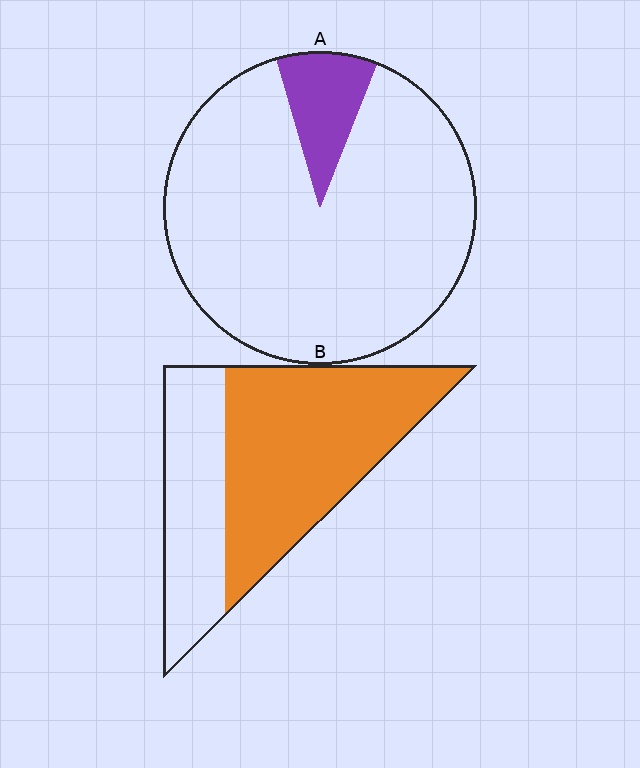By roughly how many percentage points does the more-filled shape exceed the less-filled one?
By roughly 55 percentage points (B over A).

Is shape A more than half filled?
No.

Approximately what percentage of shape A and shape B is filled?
A is approximately 10% and B is approximately 65%.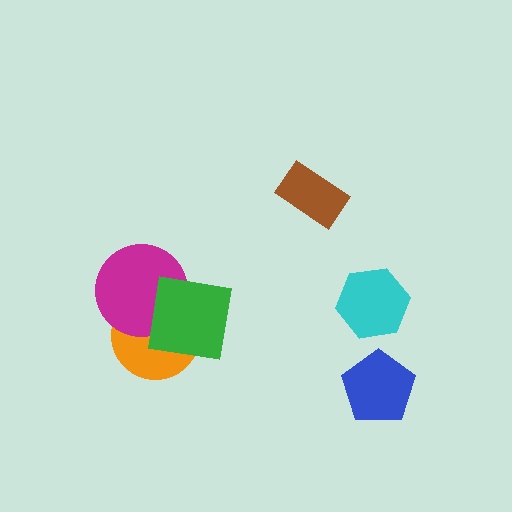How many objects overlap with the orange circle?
2 objects overlap with the orange circle.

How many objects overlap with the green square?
2 objects overlap with the green square.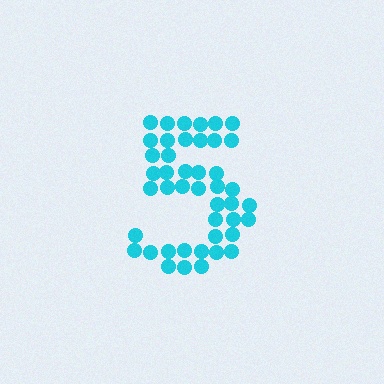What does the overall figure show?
The overall figure shows the digit 5.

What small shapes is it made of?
It is made of small circles.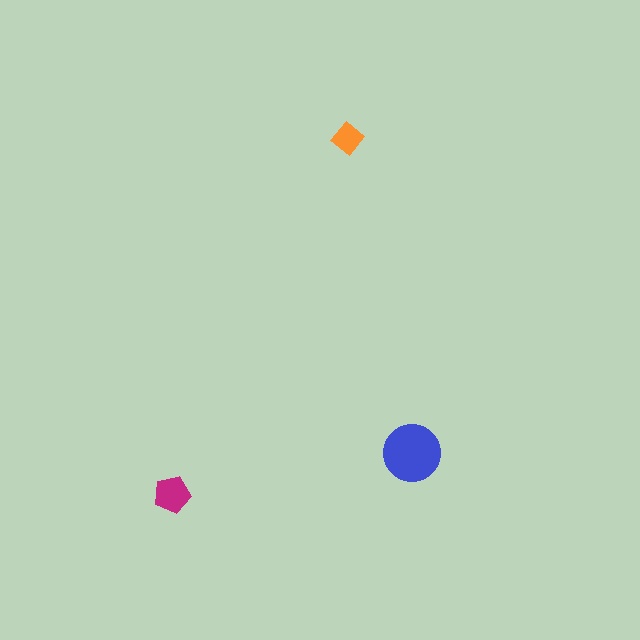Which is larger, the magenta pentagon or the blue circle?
The blue circle.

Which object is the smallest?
The orange diamond.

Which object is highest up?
The orange diamond is topmost.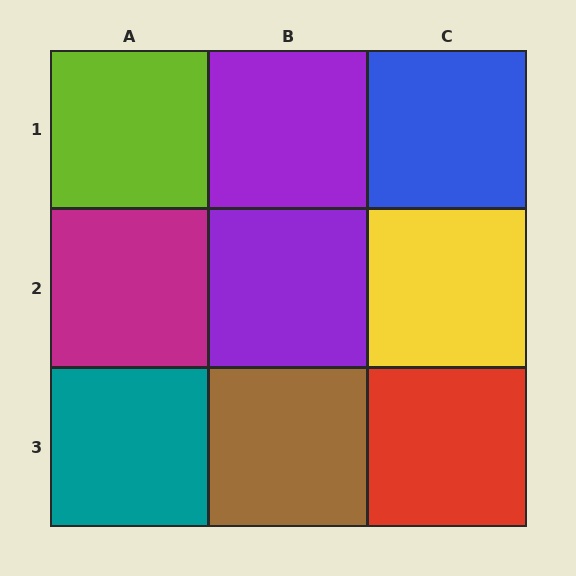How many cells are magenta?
1 cell is magenta.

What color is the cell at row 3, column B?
Brown.